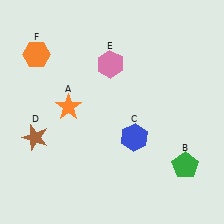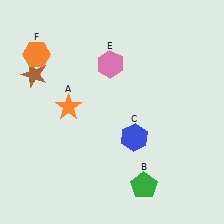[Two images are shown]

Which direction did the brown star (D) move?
The brown star (D) moved up.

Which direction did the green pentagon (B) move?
The green pentagon (B) moved left.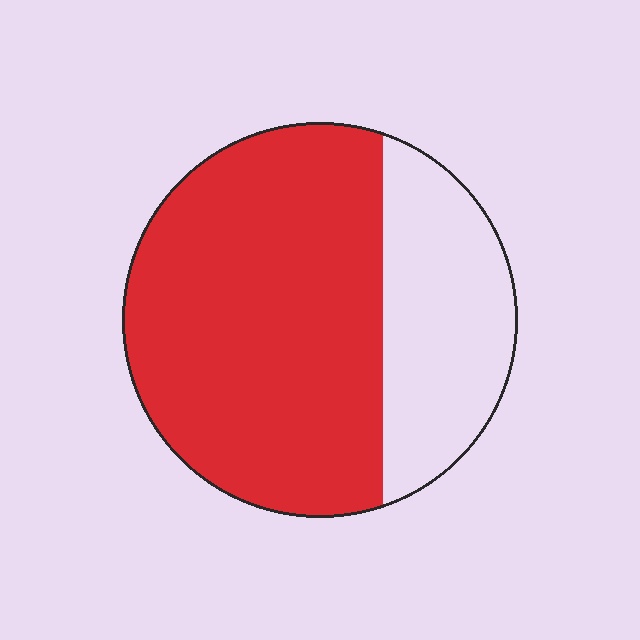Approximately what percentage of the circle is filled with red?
Approximately 70%.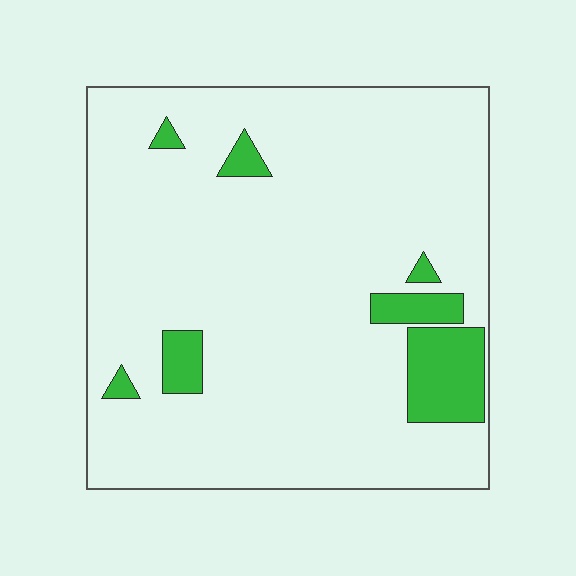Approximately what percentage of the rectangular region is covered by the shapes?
Approximately 10%.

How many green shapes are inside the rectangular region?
7.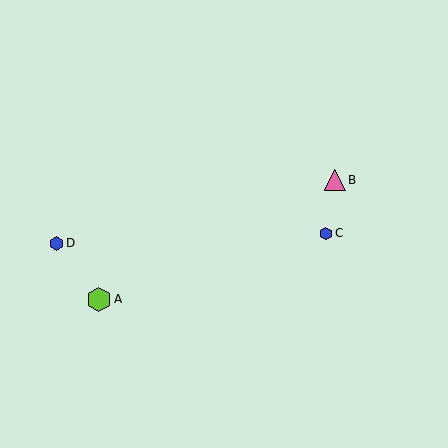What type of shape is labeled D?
Shape D is a blue hexagon.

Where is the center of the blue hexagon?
The center of the blue hexagon is at (326, 233).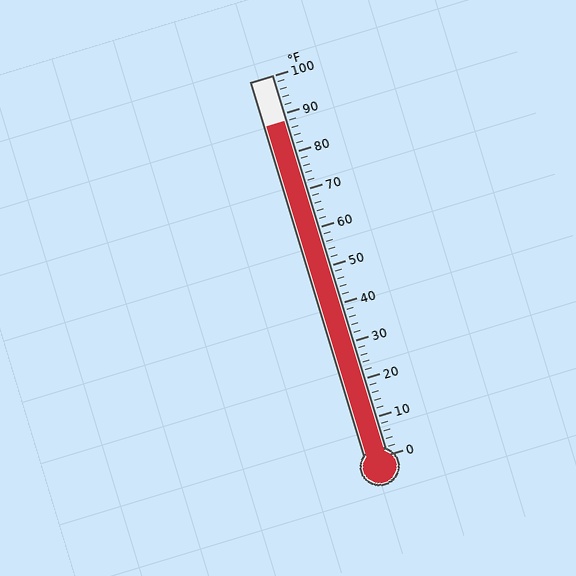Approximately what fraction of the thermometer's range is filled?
The thermometer is filled to approximately 90% of its range.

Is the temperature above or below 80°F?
The temperature is above 80°F.